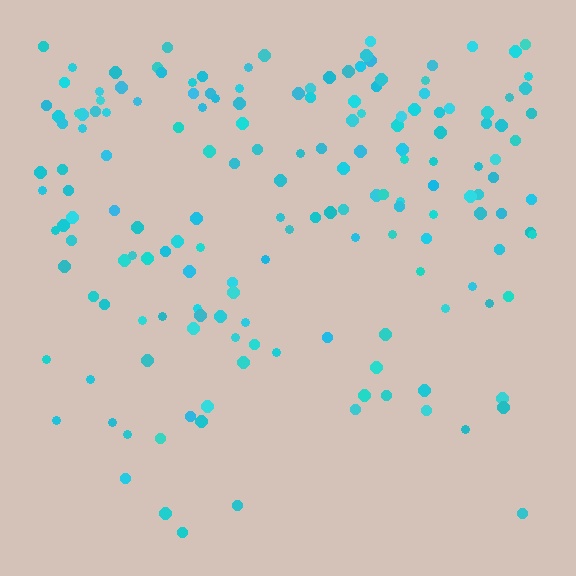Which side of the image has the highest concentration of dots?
The top.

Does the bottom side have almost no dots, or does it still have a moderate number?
Still a moderate number, just noticeably fewer than the top.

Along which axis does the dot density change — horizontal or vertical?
Vertical.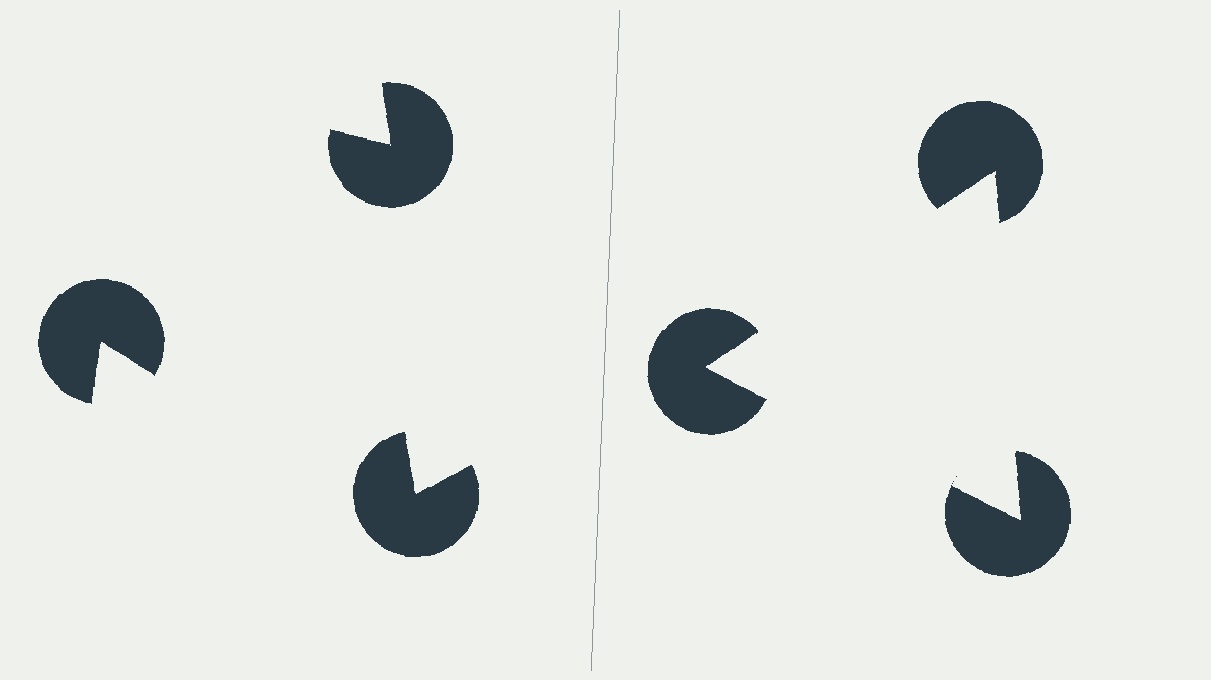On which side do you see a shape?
An illusory triangle appears on the right side. On the left side the wedge cuts are rotated, so no coherent shape forms.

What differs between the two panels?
The pac-man discs are positioned identically on both sides; only the wedge orientations differ. On the right they align to a triangle; on the left they are misaligned.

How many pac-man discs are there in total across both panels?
6 — 3 on each side.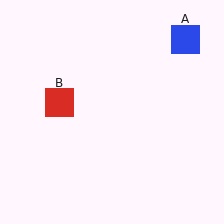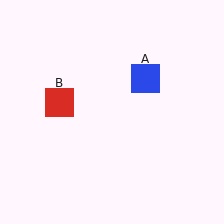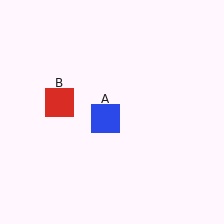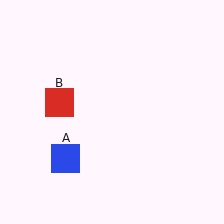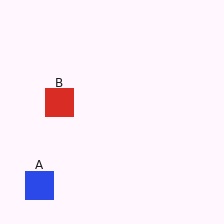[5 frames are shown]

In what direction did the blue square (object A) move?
The blue square (object A) moved down and to the left.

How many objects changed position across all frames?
1 object changed position: blue square (object A).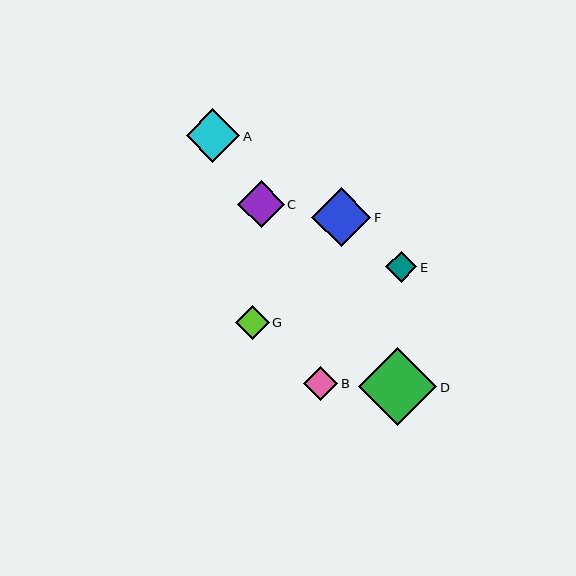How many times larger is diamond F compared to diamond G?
Diamond F is approximately 1.7 times the size of diamond G.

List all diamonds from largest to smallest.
From largest to smallest: D, F, A, C, B, G, E.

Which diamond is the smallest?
Diamond E is the smallest with a size of approximately 31 pixels.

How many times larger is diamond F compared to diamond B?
Diamond F is approximately 1.7 times the size of diamond B.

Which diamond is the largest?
Diamond D is the largest with a size of approximately 78 pixels.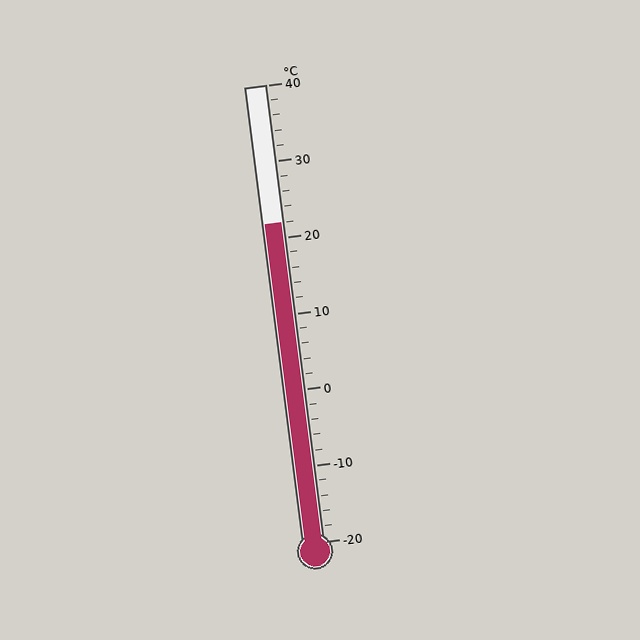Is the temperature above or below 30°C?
The temperature is below 30°C.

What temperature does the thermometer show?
The thermometer shows approximately 22°C.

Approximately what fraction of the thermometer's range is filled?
The thermometer is filled to approximately 70% of its range.